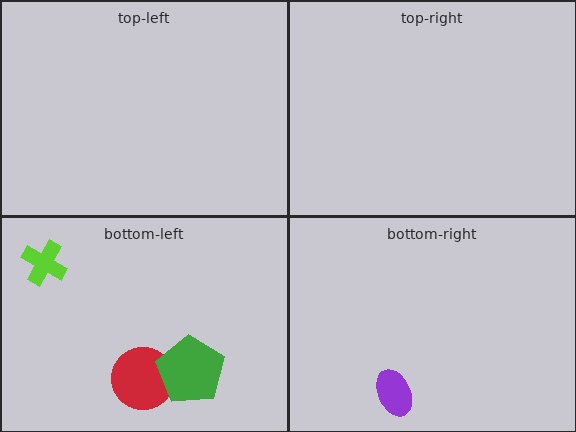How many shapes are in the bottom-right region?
1.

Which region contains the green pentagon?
The bottom-left region.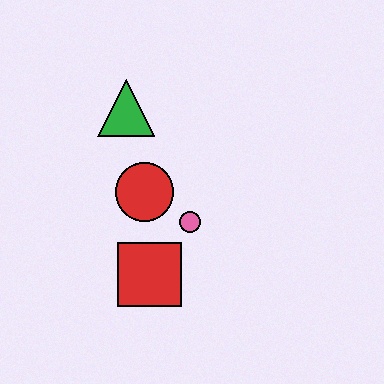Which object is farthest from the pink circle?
The green triangle is farthest from the pink circle.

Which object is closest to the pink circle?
The red circle is closest to the pink circle.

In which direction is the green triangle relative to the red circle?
The green triangle is above the red circle.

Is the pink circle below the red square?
No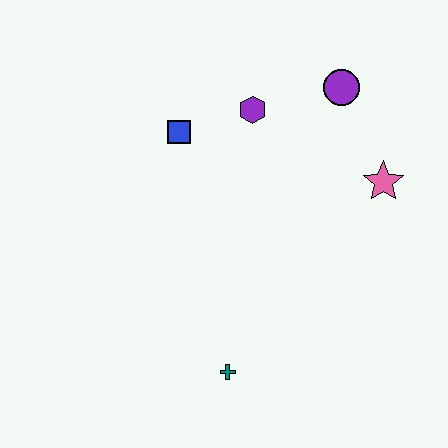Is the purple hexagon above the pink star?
Yes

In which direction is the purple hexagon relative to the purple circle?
The purple hexagon is to the left of the purple circle.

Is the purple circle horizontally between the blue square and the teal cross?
No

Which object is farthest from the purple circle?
The teal cross is farthest from the purple circle.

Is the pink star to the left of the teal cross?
No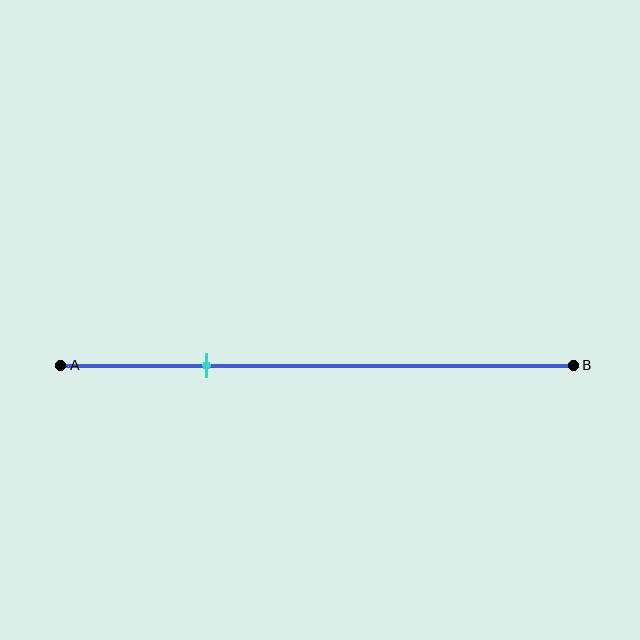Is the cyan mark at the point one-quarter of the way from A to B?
No, the mark is at about 30% from A, not at the 25% one-quarter point.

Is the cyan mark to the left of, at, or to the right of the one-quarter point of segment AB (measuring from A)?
The cyan mark is to the right of the one-quarter point of segment AB.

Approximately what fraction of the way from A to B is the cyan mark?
The cyan mark is approximately 30% of the way from A to B.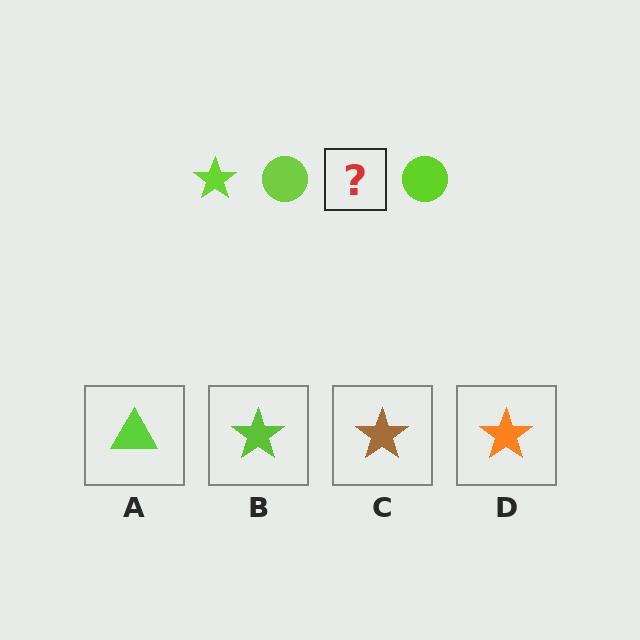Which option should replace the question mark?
Option B.